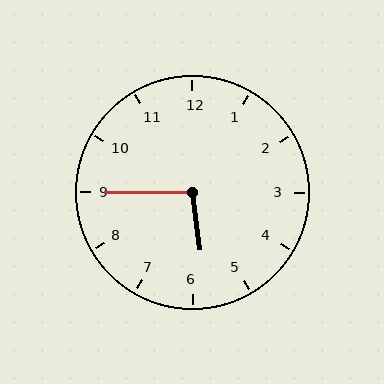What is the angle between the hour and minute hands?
Approximately 98 degrees.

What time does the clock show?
5:45.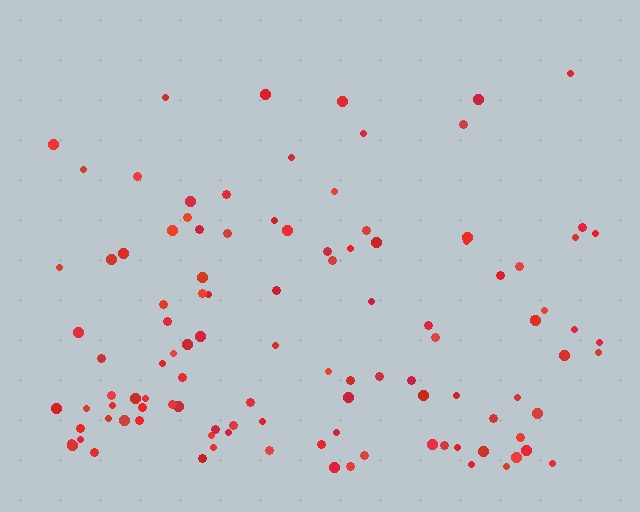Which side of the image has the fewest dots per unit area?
The top.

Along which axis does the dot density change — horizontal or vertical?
Vertical.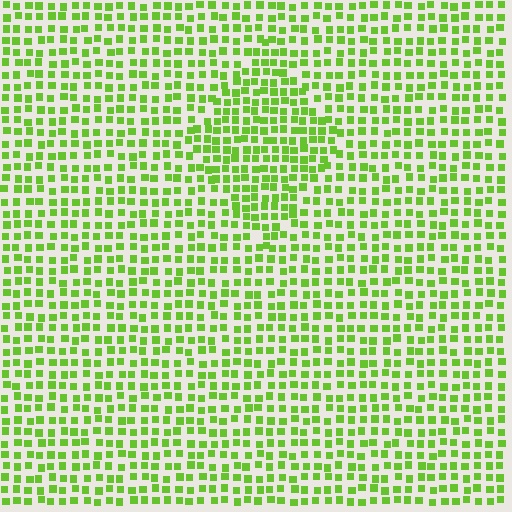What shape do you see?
I see a diamond.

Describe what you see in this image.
The image contains small lime elements arranged at two different densities. A diamond-shaped region is visible where the elements are more densely packed than the surrounding area.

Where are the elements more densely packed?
The elements are more densely packed inside the diamond boundary.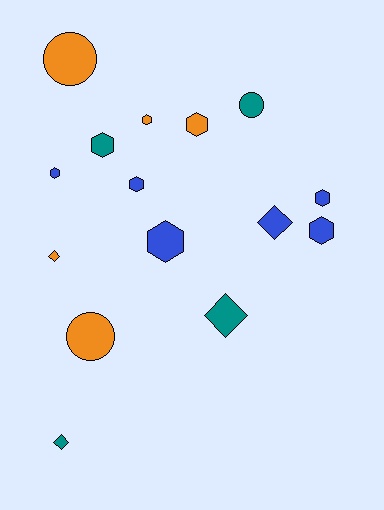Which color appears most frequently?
Blue, with 6 objects.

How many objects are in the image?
There are 15 objects.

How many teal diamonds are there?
There are 2 teal diamonds.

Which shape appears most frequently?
Hexagon, with 8 objects.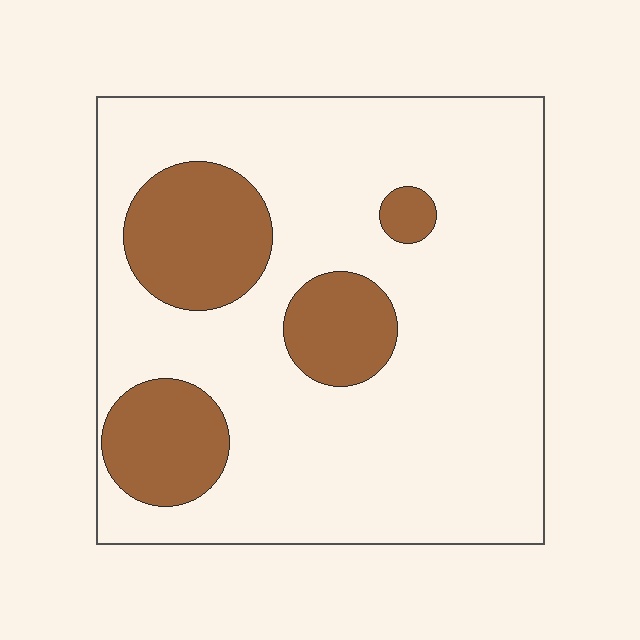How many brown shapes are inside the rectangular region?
4.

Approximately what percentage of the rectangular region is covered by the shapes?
Approximately 20%.